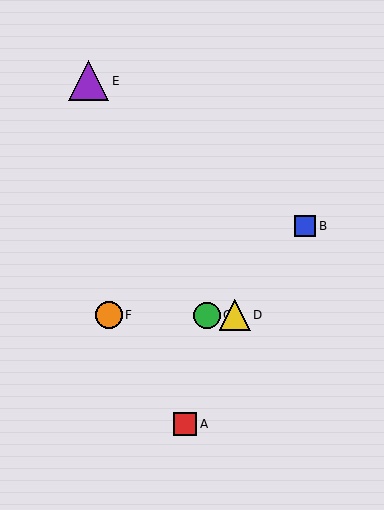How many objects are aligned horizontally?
3 objects (C, D, F) are aligned horizontally.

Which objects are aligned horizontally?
Objects C, D, F are aligned horizontally.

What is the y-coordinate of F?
Object F is at y≈315.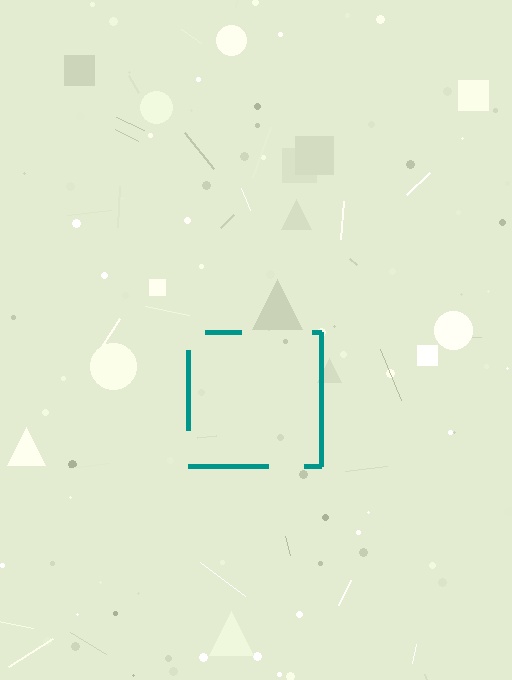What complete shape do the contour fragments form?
The contour fragments form a square.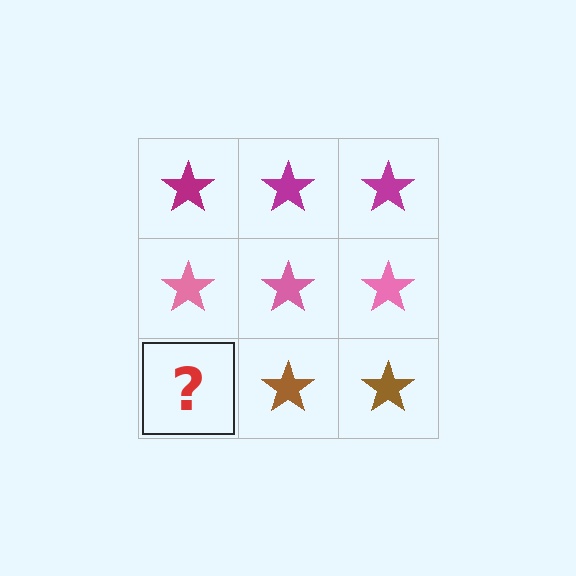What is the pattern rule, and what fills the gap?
The rule is that each row has a consistent color. The gap should be filled with a brown star.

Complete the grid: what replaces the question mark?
The question mark should be replaced with a brown star.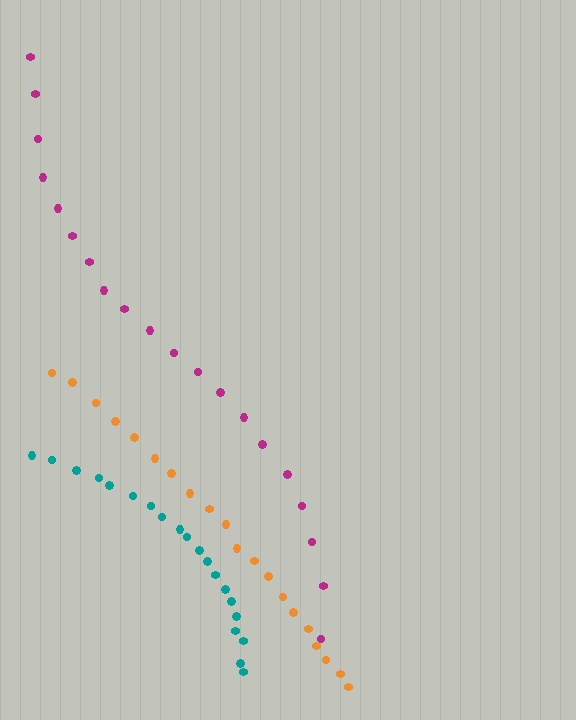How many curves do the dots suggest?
There are 3 distinct paths.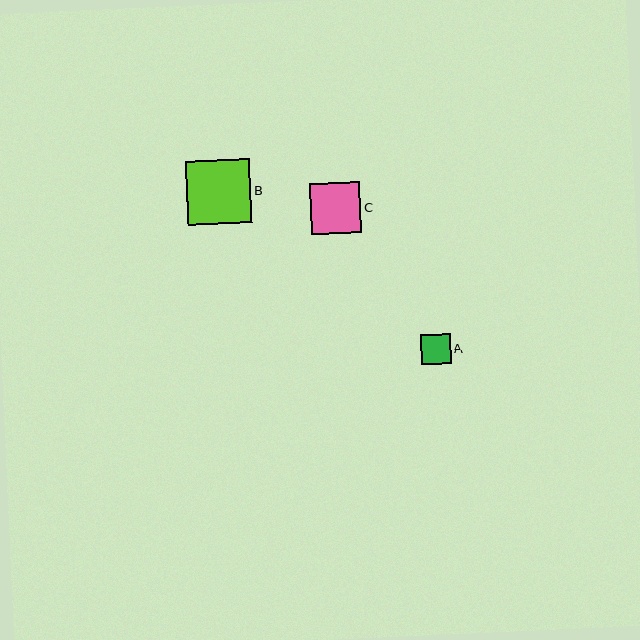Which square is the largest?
Square B is the largest with a size of approximately 64 pixels.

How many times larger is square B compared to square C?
Square B is approximately 1.3 times the size of square C.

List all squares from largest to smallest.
From largest to smallest: B, C, A.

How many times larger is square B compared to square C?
Square B is approximately 1.3 times the size of square C.